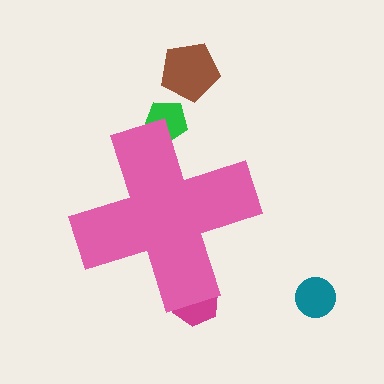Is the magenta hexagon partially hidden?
Yes, the magenta hexagon is partially hidden behind the pink cross.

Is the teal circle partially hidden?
No, the teal circle is fully visible.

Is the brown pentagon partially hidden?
No, the brown pentagon is fully visible.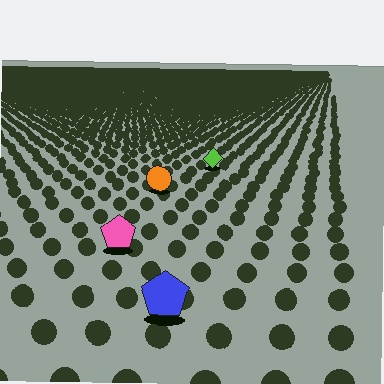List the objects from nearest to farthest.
From nearest to farthest: the blue pentagon, the pink pentagon, the orange circle, the lime diamond.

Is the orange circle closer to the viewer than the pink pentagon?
No. The pink pentagon is closer — you can tell from the texture gradient: the ground texture is coarser near it.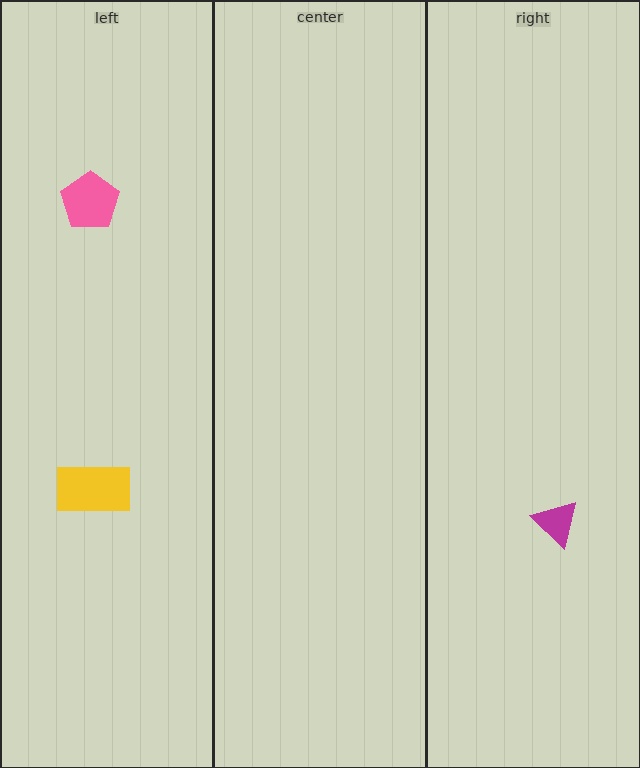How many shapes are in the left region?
2.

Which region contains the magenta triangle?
The right region.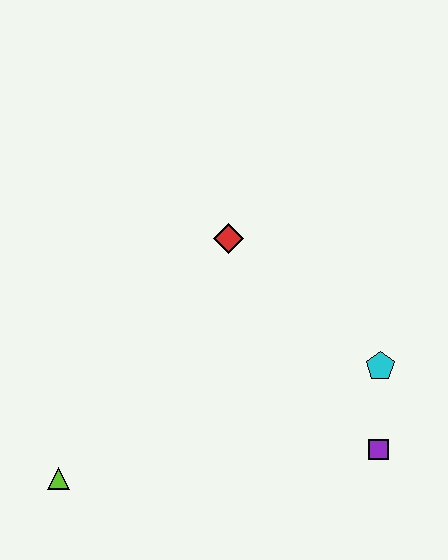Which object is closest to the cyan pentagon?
The purple square is closest to the cyan pentagon.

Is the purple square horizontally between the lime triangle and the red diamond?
No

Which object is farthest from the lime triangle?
The cyan pentagon is farthest from the lime triangle.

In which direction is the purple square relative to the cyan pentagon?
The purple square is below the cyan pentagon.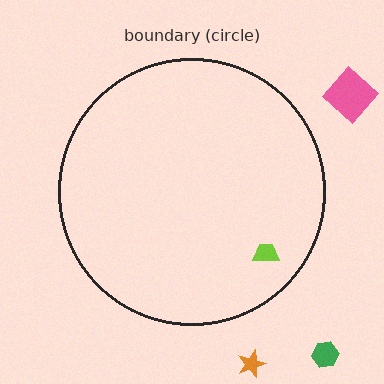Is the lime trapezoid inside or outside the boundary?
Inside.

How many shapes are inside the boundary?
1 inside, 3 outside.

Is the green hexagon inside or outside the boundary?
Outside.